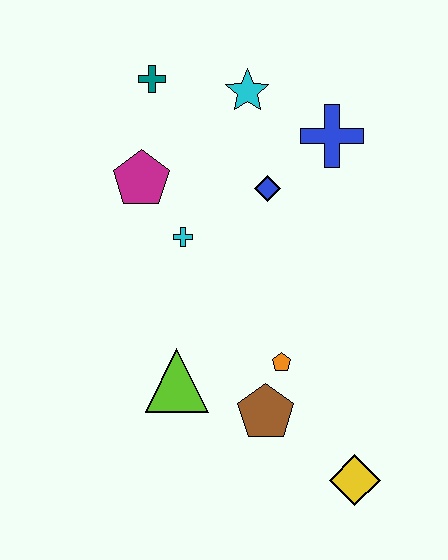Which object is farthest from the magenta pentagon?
The yellow diamond is farthest from the magenta pentagon.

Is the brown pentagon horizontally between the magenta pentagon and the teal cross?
No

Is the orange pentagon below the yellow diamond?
No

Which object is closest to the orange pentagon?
The brown pentagon is closest to the orange pentagon.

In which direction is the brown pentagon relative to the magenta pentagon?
The brown pentagon is below the magenta pentagon.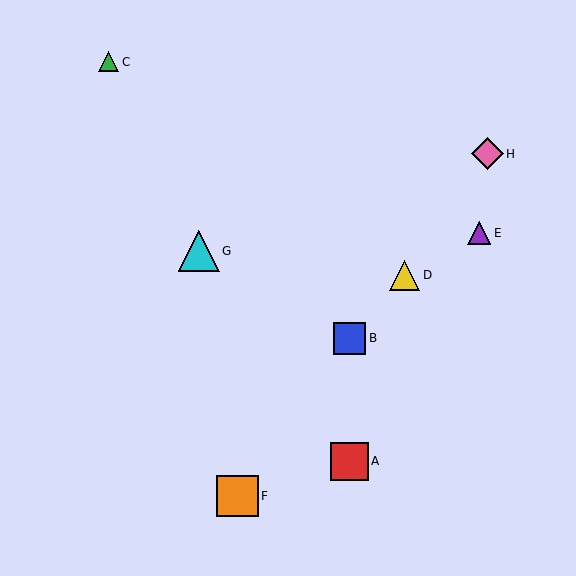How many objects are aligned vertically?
2 objects (A, B) are aligned vertically.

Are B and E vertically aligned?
No, B is at x≈350 and E is at x≈479.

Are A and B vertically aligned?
Yes, both are at x≈350.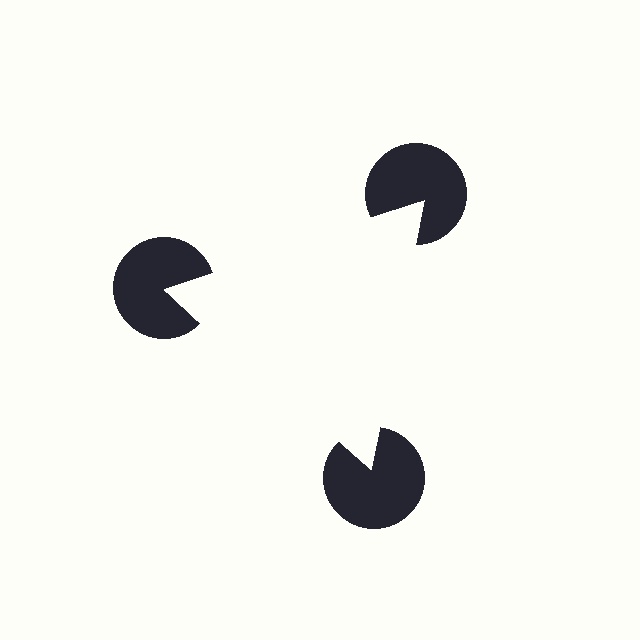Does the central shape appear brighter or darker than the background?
It typically appears slightly brighter than the background, even though no actual brightness change is drawn.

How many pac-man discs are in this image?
There are 3 — one at each vertex of the illusory triangle.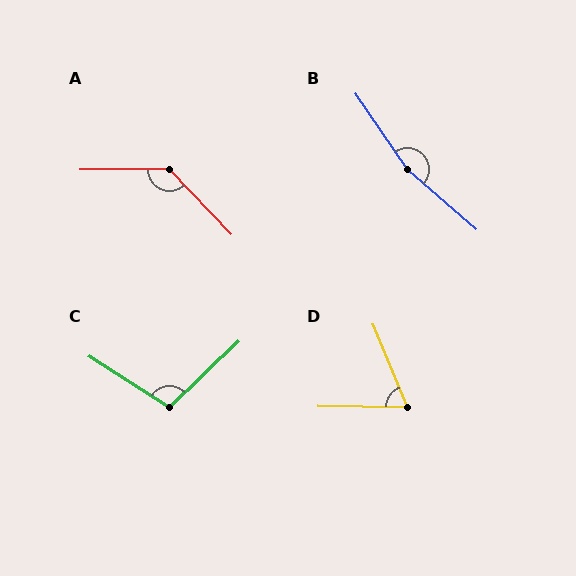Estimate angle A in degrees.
Approximately 133 degrees.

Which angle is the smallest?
D, at approximately 66 degrees.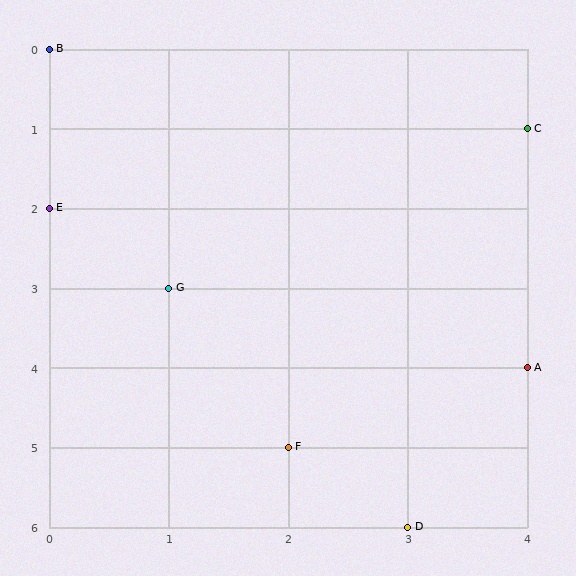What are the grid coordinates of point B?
Point B is at grid coordinates (0, 0).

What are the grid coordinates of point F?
Point F is at grid coordinates (2, 5).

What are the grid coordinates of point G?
Point G is at grid coordinates (1, 3).